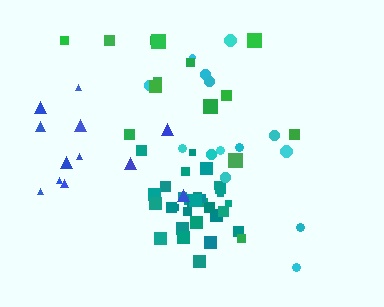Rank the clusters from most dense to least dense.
teal, green, cyan, blue.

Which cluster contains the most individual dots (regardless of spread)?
Teal (31).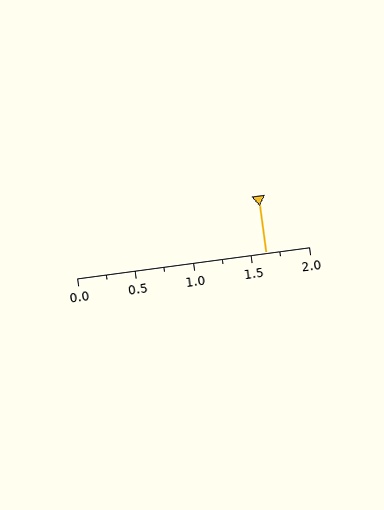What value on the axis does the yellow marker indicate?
The marker indicates approximately 1.62.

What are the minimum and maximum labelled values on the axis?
The axis runs from 0.0 to 2.0.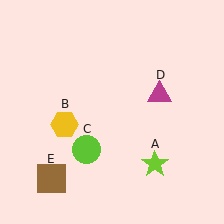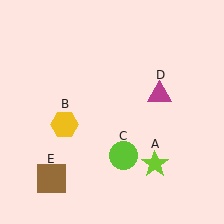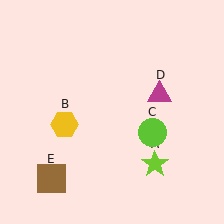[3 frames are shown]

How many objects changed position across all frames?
1 object changed position: lime circle (object C).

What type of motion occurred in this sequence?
The lime circle (object C) rotated counterclockwise around the center of the scene.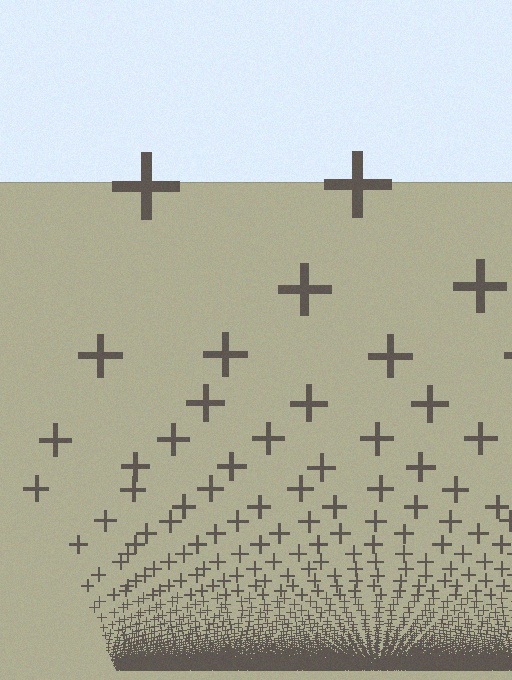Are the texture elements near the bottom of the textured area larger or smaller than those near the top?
Smaller. The gradient is inverted — elements near the bottom are smaller and denser.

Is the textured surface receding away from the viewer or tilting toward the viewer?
The surface appears to tilt toward the viewer. Texture elements get larger and sparser toward the top.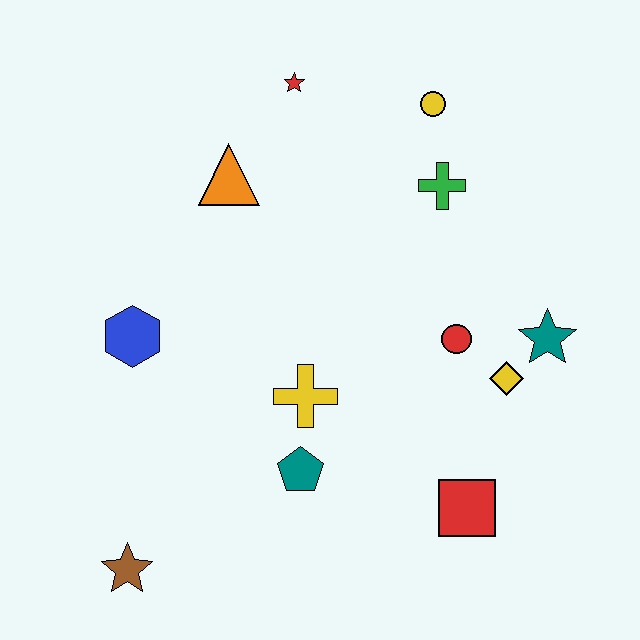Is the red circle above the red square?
Yes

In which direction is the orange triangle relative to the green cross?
The orange triangle is to the left of the green cross.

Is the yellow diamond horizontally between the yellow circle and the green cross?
No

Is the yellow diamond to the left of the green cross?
No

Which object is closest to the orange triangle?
The red star is closest to the orange triangle.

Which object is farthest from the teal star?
The brown star is farthest from the teal star.